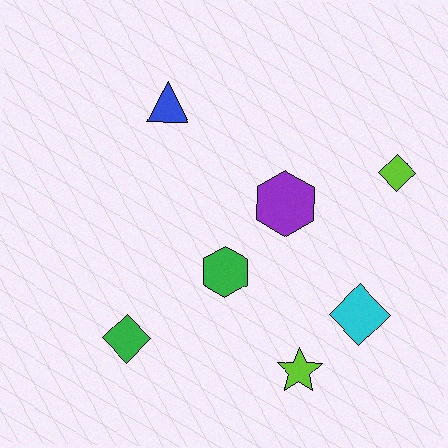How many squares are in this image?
There are no squares.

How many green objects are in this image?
There are 2 green objects.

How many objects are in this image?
There are 7 objects.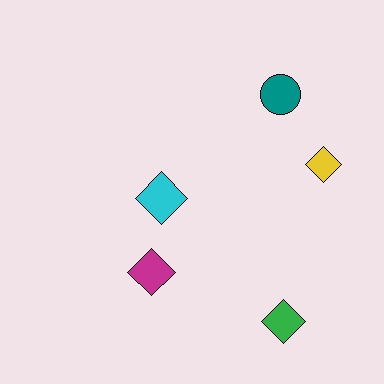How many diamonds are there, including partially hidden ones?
There are 4 diamonds.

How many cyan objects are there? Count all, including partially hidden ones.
There is 1 cyan object.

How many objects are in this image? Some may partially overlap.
There are 5 objects.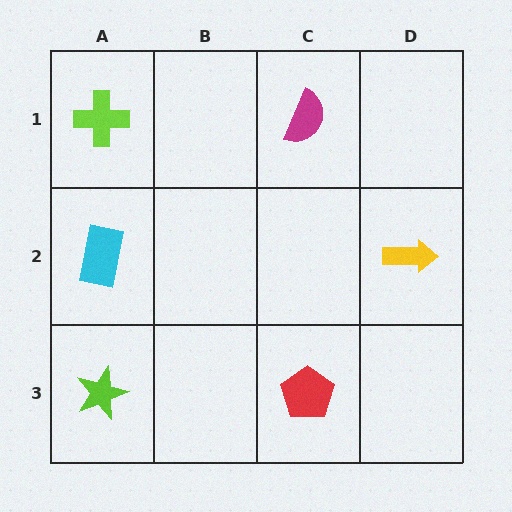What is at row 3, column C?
A red pentagon.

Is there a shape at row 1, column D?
No, that cell is empty.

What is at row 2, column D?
A yellow arrow.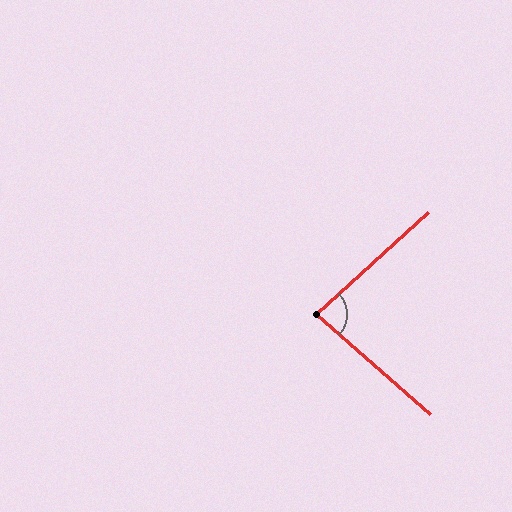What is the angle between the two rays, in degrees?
Approximately 84 degrees.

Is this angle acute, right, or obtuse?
It is acute.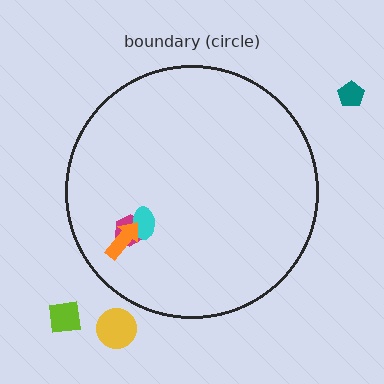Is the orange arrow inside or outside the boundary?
Inside.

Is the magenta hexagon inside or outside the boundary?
Inside.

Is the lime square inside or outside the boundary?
Outside.